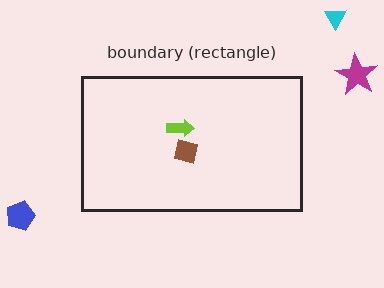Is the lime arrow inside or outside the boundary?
Inside.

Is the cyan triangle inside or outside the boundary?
Outside.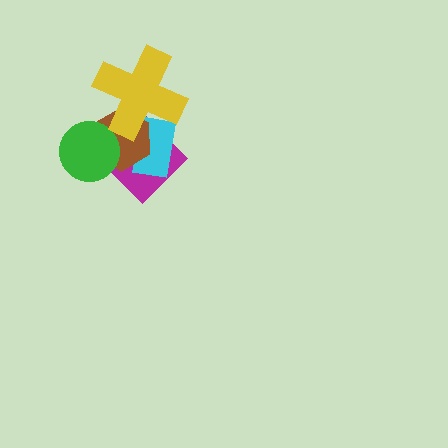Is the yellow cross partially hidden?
No, no other shape covers it.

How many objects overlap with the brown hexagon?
4 objects overlap with the brown hexagon.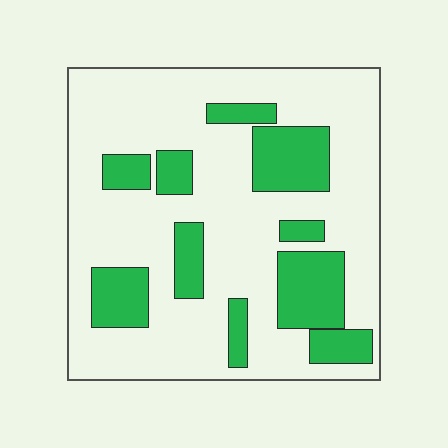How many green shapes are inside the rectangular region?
10.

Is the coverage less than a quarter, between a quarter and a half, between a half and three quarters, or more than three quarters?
Between a quarter and a half.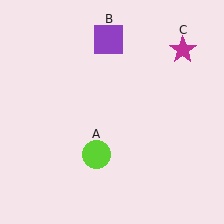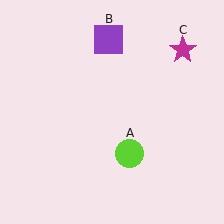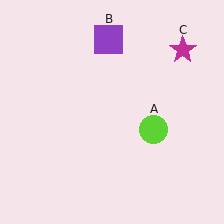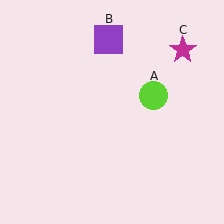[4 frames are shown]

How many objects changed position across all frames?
1 object changed position: lime circle (object A).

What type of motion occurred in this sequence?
The lime circle (object A) rotated counterclockwise around the center of the scene.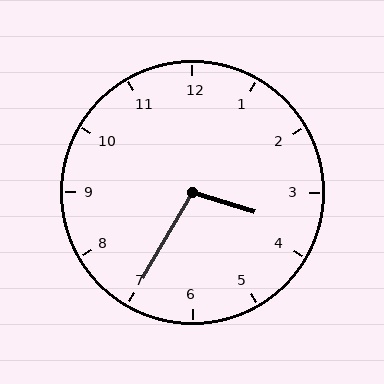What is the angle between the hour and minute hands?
Approximately 102 degrees.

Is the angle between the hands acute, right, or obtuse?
It is obtuse.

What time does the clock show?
3:35.